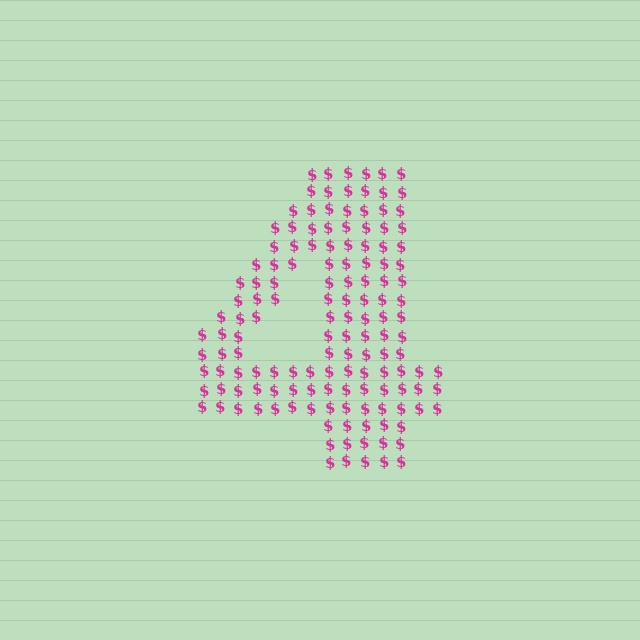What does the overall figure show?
The overall figure shows the digit 4.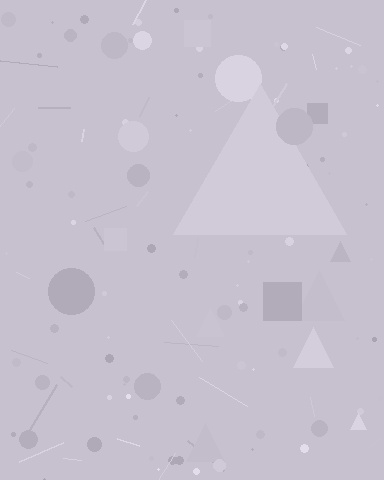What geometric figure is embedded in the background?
A triangle is embedded in the background.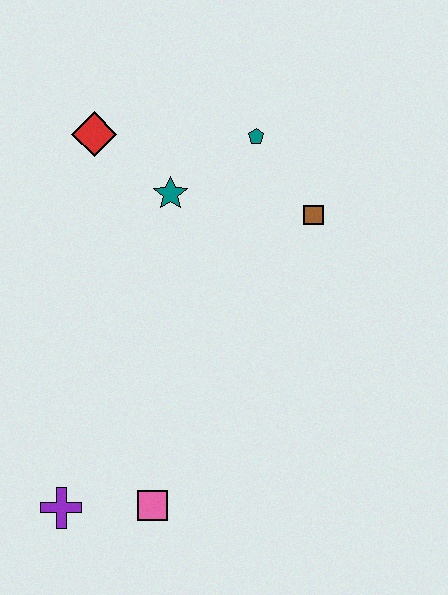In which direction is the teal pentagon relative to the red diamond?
The teal pentagon is to the right of the red diamond.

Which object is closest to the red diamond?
The teal star is closest to the red diamond.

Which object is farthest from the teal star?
The purple cross is farthest from the teal star.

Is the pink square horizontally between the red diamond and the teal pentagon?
Yes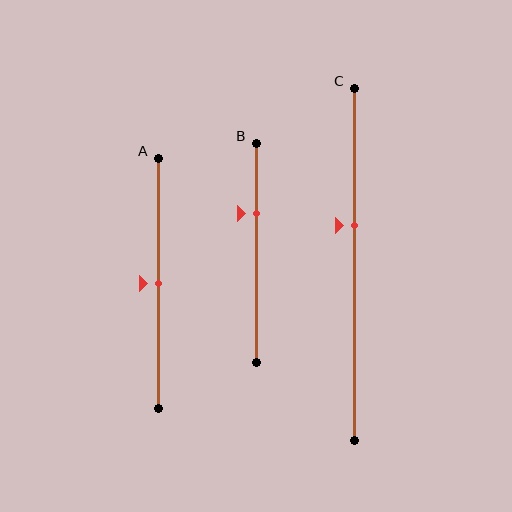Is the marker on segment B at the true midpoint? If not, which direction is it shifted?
No, the marker on segment B is shifted upward by about 18% of the segment length.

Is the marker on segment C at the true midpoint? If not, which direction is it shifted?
No, the marker on segment C is shifted upward by about 11% of the segment length.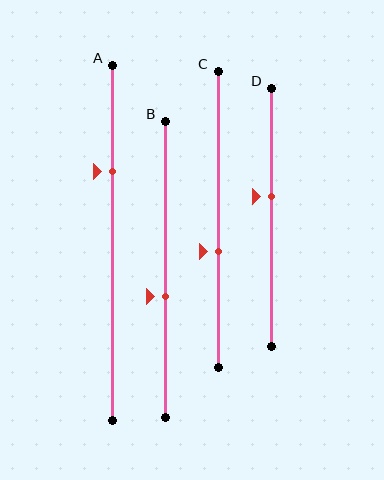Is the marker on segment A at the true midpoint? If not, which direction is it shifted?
No, the marker on segment A is shifted upward by about 20% of the segment length.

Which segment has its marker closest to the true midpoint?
Segment D has its marker closest to the true midpoint.